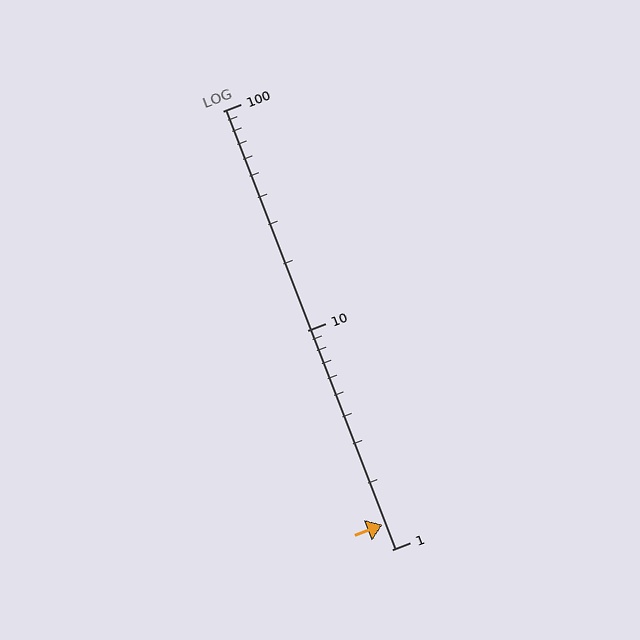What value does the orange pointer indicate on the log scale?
The pointer indicates approximately 1.3.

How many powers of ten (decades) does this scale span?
The scale spans 2 decades, from 1 to 100.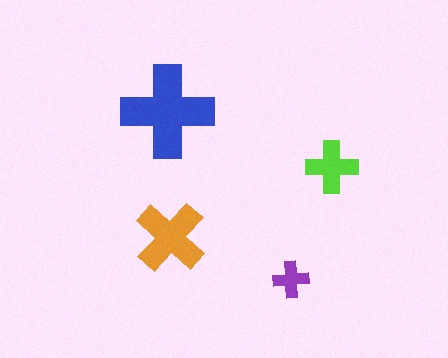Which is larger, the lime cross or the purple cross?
The lime one.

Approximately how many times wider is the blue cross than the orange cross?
About 1.5 times wider.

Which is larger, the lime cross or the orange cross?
The orange one.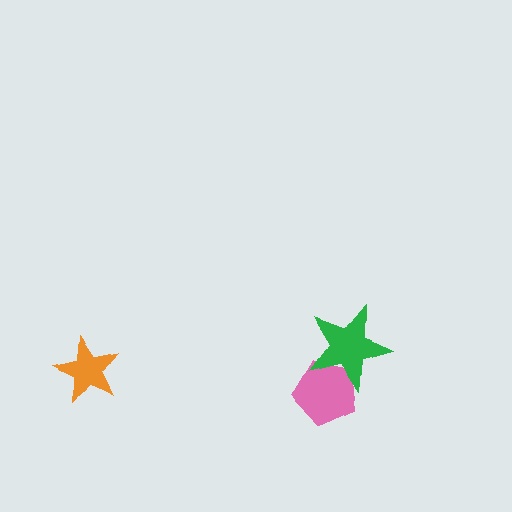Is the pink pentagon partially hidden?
Yes, it is partially covered by another shape.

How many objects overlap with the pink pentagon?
1 object overlaps with the pink pentagon.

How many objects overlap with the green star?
1 object overlaps with the green star.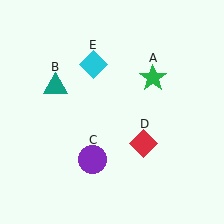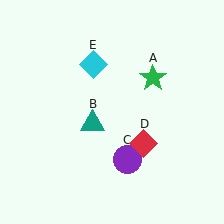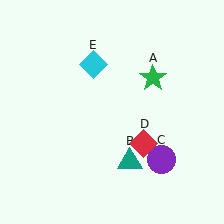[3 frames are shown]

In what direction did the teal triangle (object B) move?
The teal triangle (object B) moved down and to the right.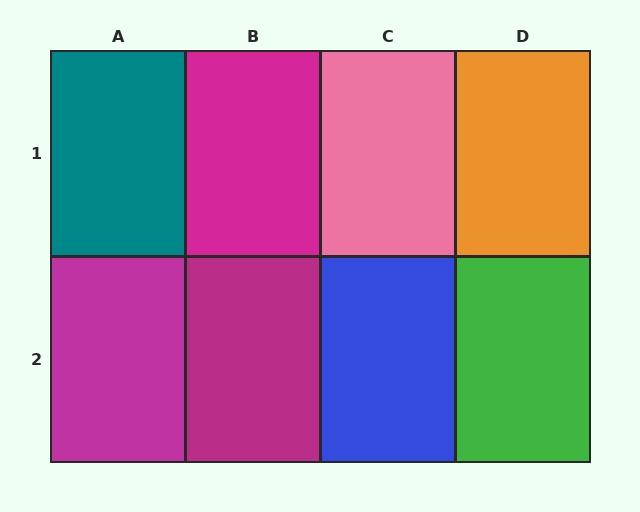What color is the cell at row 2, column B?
Magenta.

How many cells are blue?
1 cell is blue.